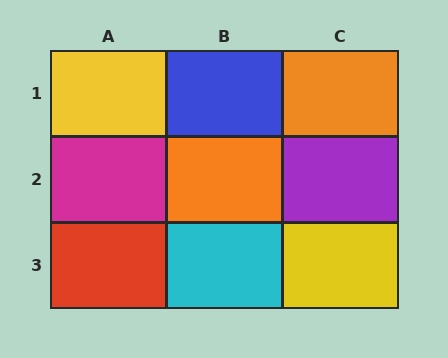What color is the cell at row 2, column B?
Orange.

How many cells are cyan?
1 cell is cyan.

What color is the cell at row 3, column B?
Cyan.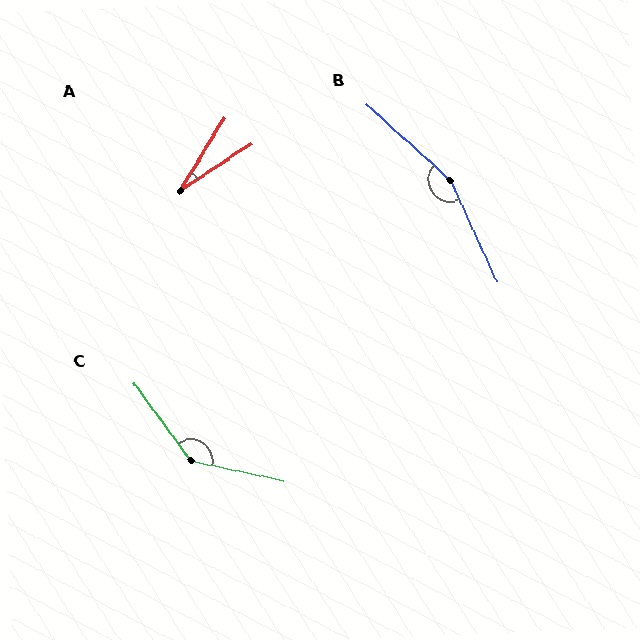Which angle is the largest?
B, at approximately 157 degrees.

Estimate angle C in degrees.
Approximately 138 degrees.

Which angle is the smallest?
A, at approximately 25 degrees.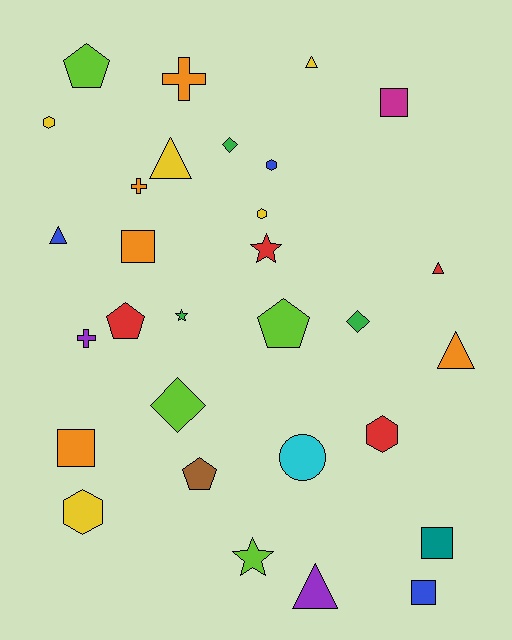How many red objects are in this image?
There are 4 red objects.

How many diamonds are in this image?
There are 3 diamonds.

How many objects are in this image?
There are 30 objects.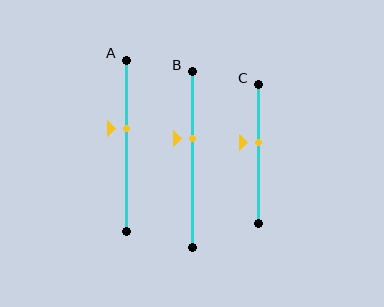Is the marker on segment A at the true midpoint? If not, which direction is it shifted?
No, the marker on segment A is shifted upward by about 10% of the segment length.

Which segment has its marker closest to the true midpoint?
Segment C has its marker closest to the true midpoint.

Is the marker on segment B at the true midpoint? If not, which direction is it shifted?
No, the marker on segment B is shifted upward by about 12% of the segment length.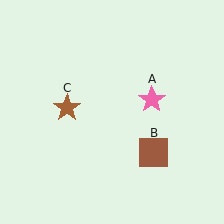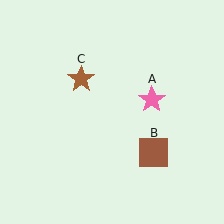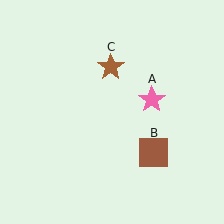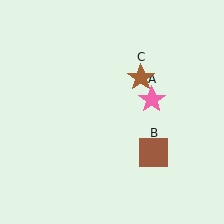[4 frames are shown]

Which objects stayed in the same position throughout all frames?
Pink star (object A) and brown square (object B) remained stationary.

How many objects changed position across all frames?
1 object changed position: brown star (object C).